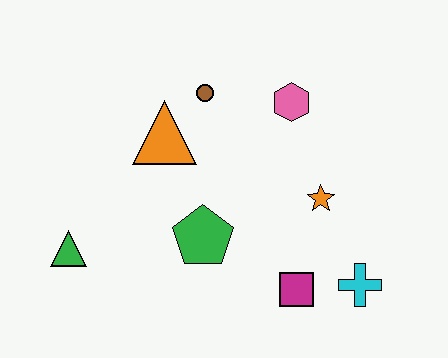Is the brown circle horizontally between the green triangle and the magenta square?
Yes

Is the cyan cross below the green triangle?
Yes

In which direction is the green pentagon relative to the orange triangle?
The green pentagon is below the orange triangle.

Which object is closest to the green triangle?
The green pentagon is closest to the green triangle.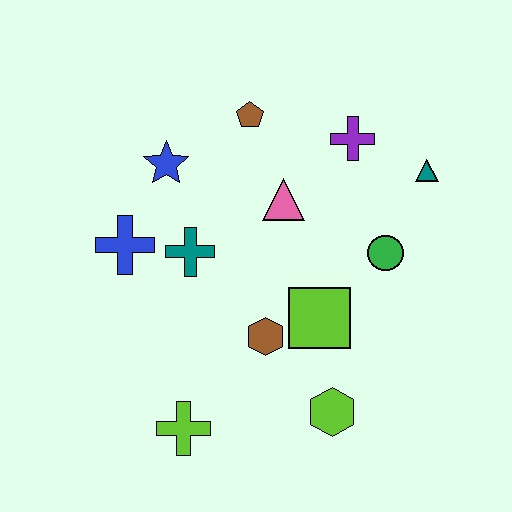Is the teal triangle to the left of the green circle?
No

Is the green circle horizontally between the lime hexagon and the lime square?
No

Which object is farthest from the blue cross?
The teal triangle is farthest from the blue cross.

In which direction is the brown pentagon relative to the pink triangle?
The brown pentagon is above the pink triangle.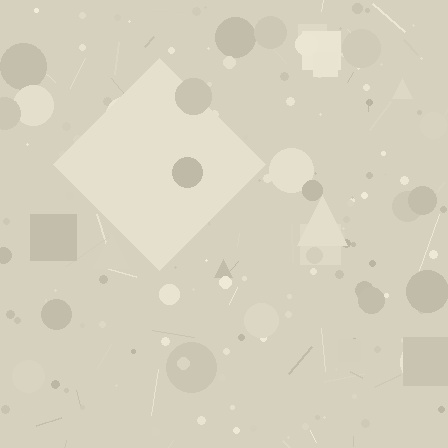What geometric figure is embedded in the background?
A diamond is embedded in the background.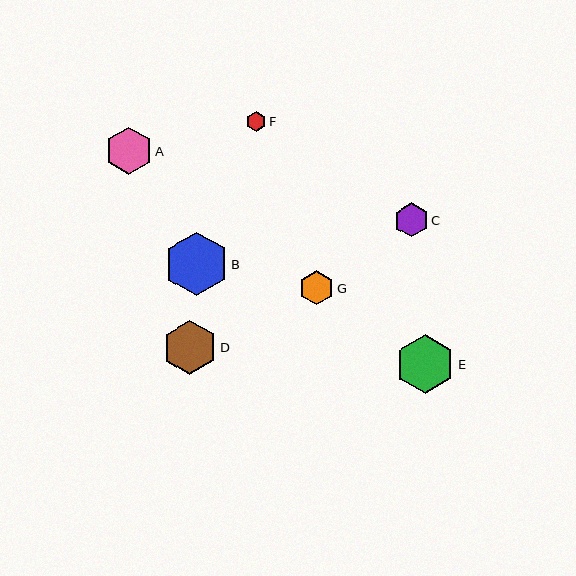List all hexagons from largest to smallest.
From largest to smallest: B, E, D, A, G, C, F.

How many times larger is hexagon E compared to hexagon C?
Hexagon E is approximately 1.7 times the size of hexagon C.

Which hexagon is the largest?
Hexagon B is the largest with a size of approximately 64 pixels.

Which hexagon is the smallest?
Hexagon F is the smallest with a size of approximately 20 pixels.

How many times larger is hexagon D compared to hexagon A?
Hexagon D is approximately 1.1 times the size of hexagon A.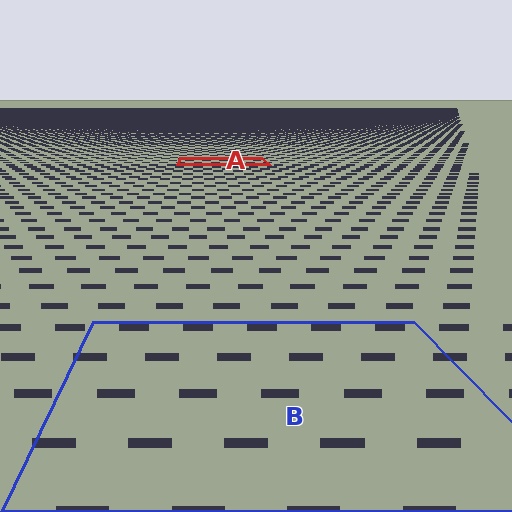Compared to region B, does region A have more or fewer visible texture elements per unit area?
Region A has more texture elements per unit area — they are packed more densely because it is farther away.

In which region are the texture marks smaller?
The texture marks are smaller in region A, because it is farther away.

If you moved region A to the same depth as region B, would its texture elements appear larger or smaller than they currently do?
They would appear larger. At a closer depth, the same texture elements are projected at a bigger on-screen size.